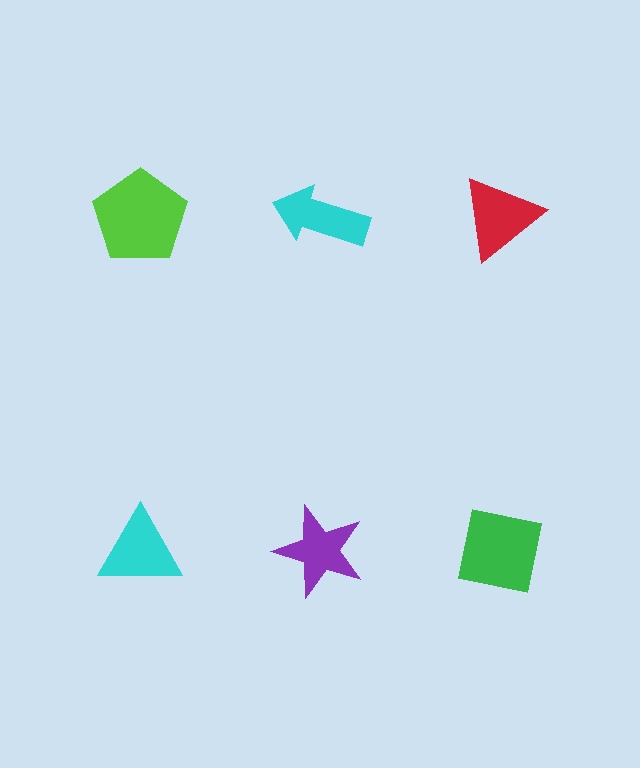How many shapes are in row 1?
3 shapes.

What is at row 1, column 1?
A lime pentagon.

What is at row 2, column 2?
A purple star.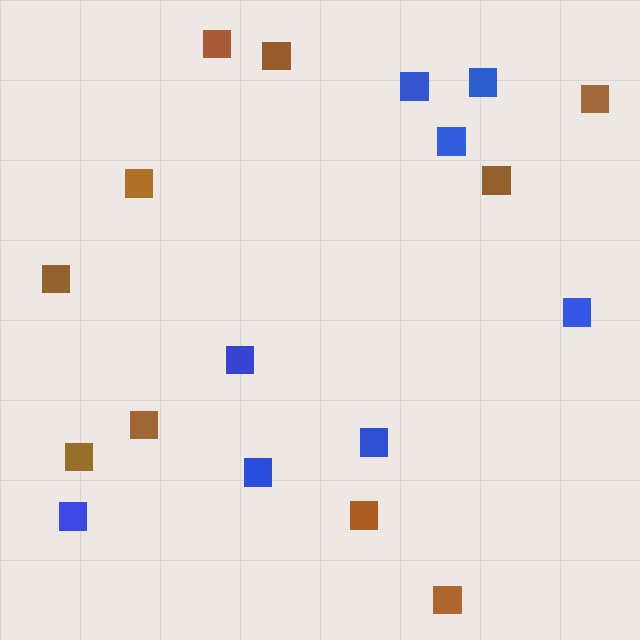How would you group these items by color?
There are 2 groups: one group of blue squares (8) and one group of brown squares (10).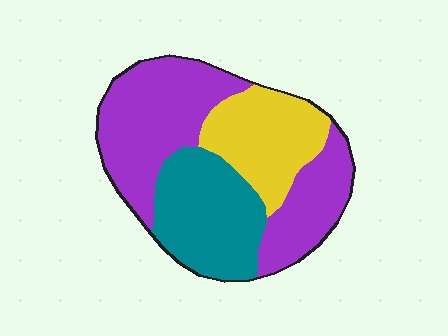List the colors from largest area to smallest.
From largest to smallest: purple, teal, yellow.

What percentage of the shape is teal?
Teal covers 28% of the shape.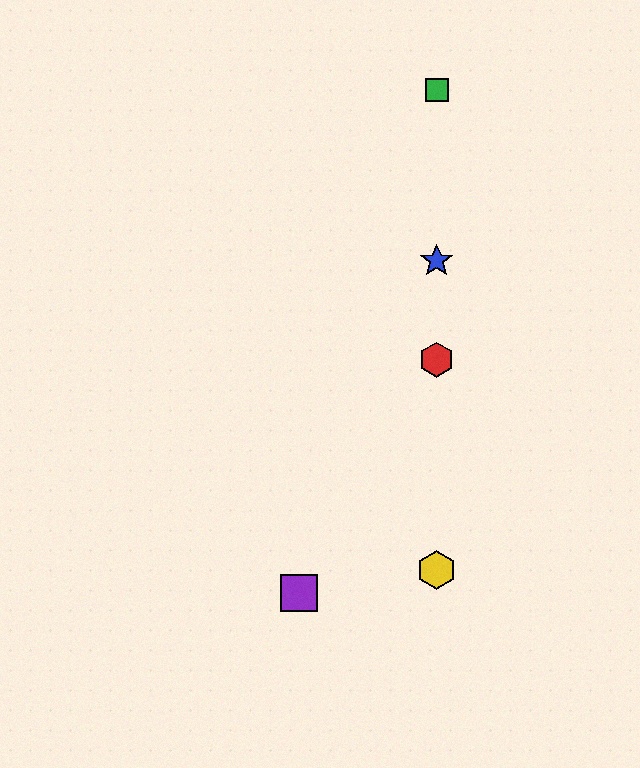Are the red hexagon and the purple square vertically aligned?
No, the red hexagon is at x≈437 and the purple square is at x≈299.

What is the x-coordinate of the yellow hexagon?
The yellow hexagon is at x≈437.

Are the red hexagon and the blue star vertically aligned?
Yes, both are at x≈437.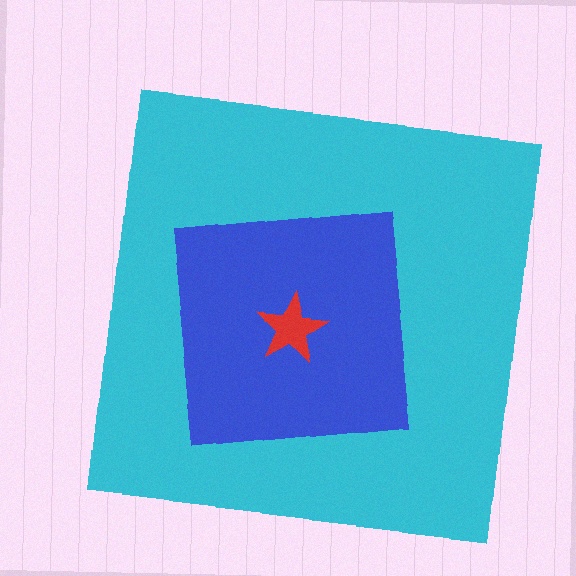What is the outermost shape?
The cyan square.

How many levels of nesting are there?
3.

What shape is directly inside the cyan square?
The blue square.